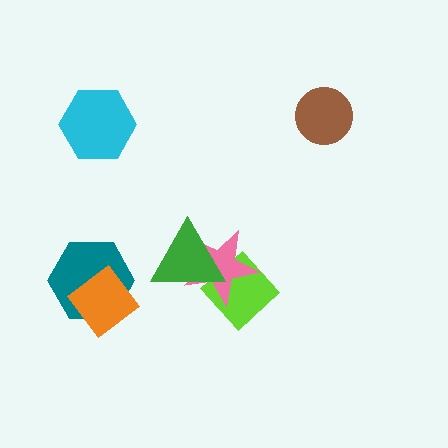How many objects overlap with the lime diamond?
2 objects overlap with the lime diamond.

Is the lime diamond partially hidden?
Yes, it is partially covered by another shape.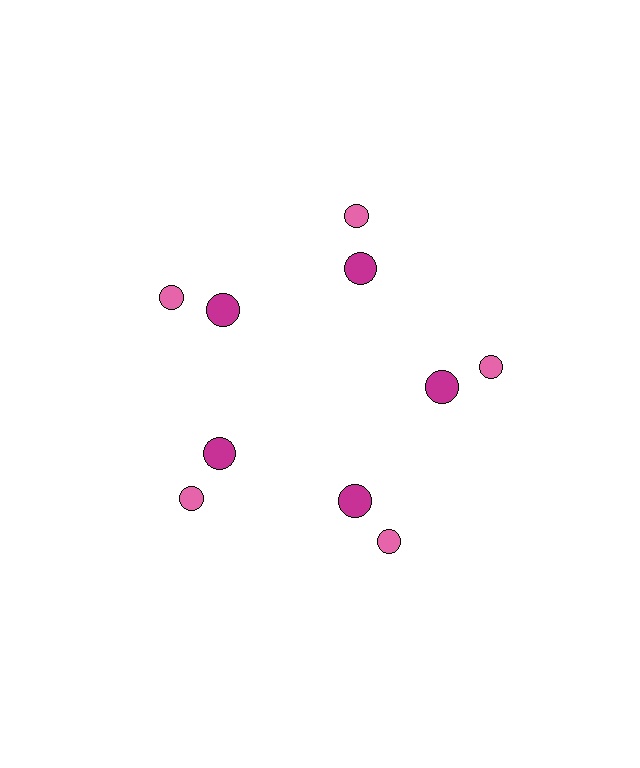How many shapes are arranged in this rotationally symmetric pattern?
There are 10 shapes, arranged in 5 groups of 2.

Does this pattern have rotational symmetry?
Yes, this pattern has 5-fold rotational symmetry. It looks the same after rotating 72 degrees around the center.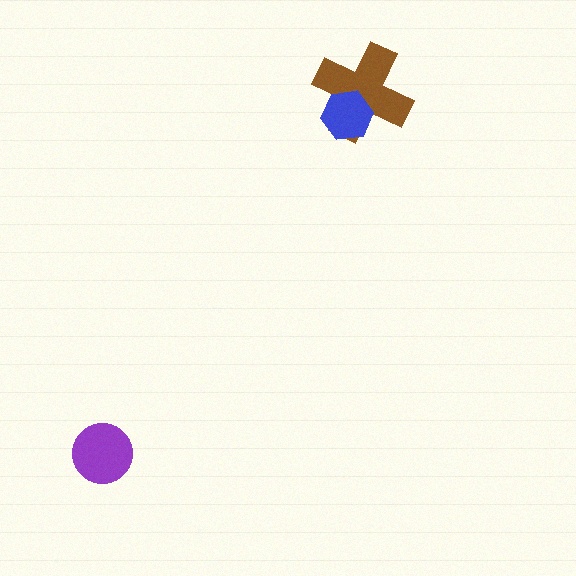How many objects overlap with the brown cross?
1 object overlaps with the brown cross.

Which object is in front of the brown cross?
The blue hexagon is in front of the brown cross.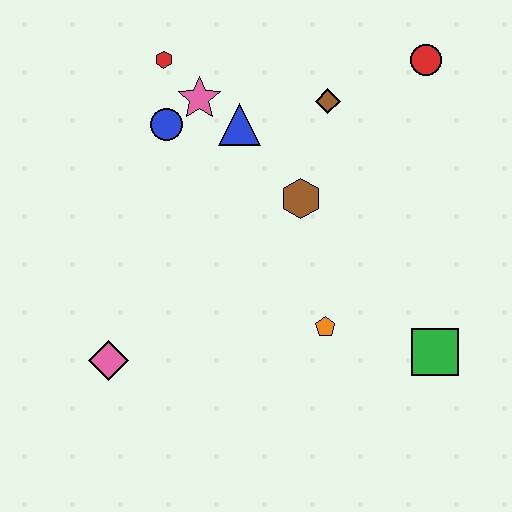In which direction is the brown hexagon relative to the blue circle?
The brown hexagon is to the right of the blue circle.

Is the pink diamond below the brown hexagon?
Yes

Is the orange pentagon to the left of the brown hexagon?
No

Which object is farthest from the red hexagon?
The green square is farthest from the red hexagon.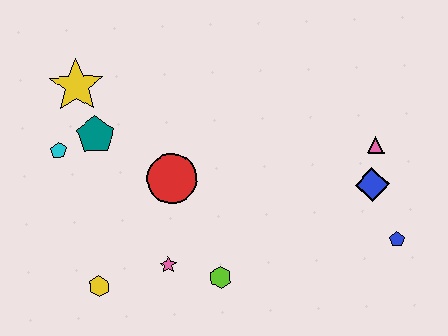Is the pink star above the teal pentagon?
No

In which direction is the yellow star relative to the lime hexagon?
The yellow star is above the lime hexagon.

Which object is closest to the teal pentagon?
The cyan pentagon is closest to the teal pentagon.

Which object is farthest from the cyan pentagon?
The blue pentagon is farthest from the cyan pentagon.